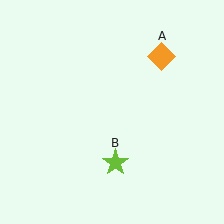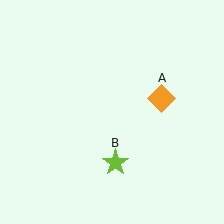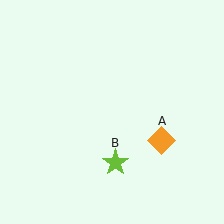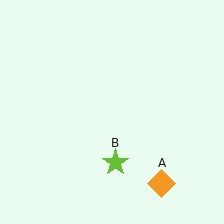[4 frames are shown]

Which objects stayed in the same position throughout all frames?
Lime star (object B) remained stationary.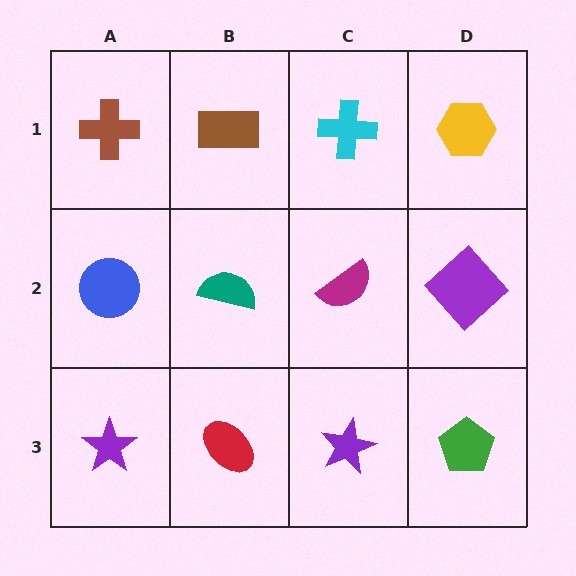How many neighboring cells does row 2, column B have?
4.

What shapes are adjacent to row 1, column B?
A teal semicircle (row 2, column B), a brown cross (row 1, column A), a cyan cross (row 1, column C).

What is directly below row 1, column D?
A purple diamond.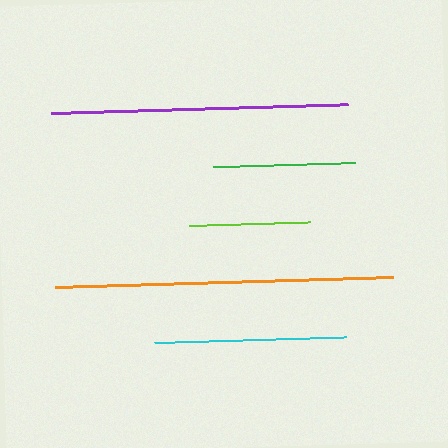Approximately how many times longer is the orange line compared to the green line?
The orange line is approximately 2.4 times the length of the green line.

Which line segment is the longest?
The orange line is the longest at approximately 338 pixels.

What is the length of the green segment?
The green segment is approximately 141 pixels long.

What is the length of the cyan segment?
The cyan segment is approximately 192 pixels long.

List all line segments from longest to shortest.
From longest to shortest: orange, purple, cyan, green, lime.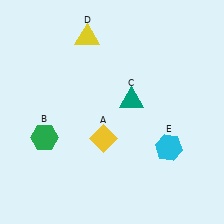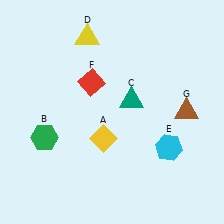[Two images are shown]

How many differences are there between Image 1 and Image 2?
There are 2 differences between the two images.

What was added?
A red diamond (F), a brown triangle (G) were added in Image 2.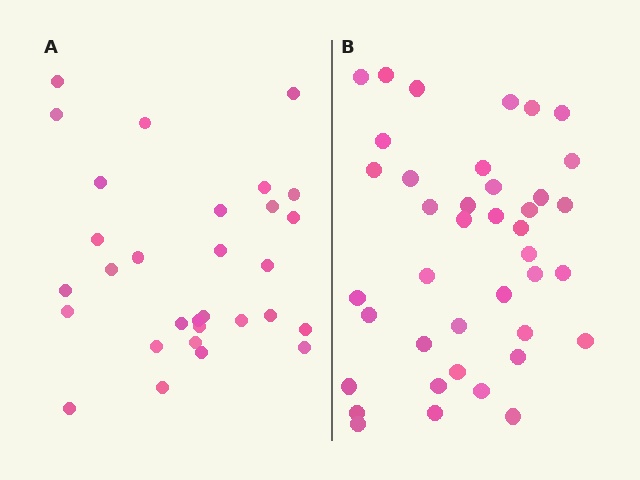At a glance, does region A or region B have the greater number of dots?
Region B (the right region) has more dots.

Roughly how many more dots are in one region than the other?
Region B has roughly 10 or so more dots than region A.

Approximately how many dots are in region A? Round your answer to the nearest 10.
About 30 dots.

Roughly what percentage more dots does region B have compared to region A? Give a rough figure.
About 35% more.